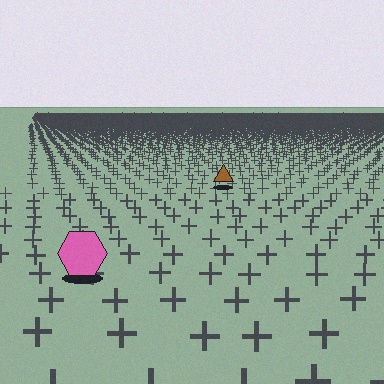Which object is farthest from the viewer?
The brown triangle is farthest from the viewer. It appears smaller and the ground texture around it is denser.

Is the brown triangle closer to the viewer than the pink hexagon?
No. The pink hexagon is closer — you can tell from the texture gradient: the ground texture is coarser near it.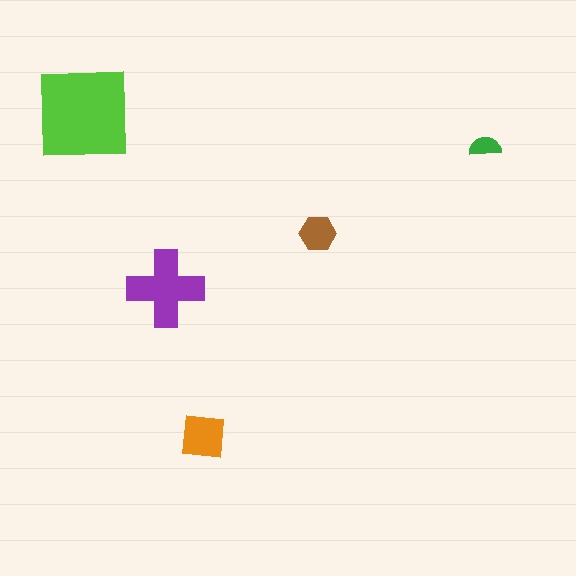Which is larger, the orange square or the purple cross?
The purple cross.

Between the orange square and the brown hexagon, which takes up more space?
The orange square.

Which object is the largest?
The lime square.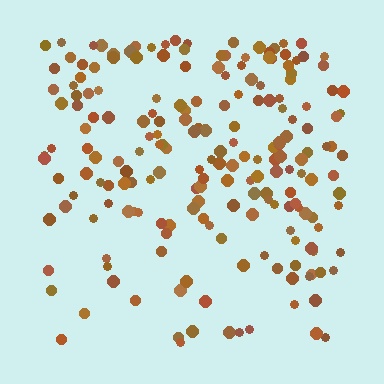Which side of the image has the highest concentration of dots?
The top.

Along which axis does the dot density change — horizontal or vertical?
Vertical.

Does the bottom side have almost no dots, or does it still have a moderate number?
Still a moderate number, just noticeably fewer than the top.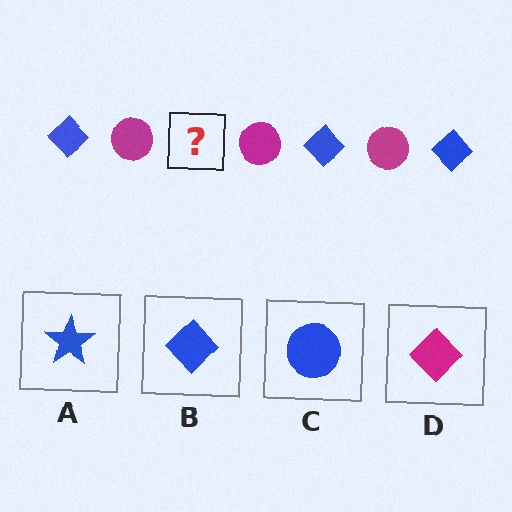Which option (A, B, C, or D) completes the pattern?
B.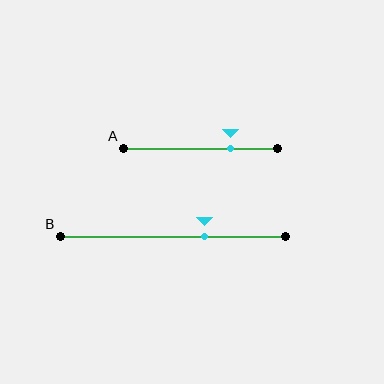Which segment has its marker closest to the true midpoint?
Segment B has its marker closest to the true midpoint.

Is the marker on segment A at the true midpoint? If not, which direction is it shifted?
No, the marker on segment A is shifted to the right by about 19% of the segment length.